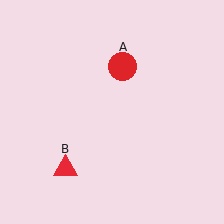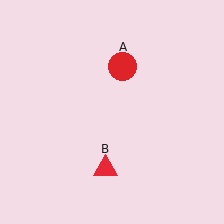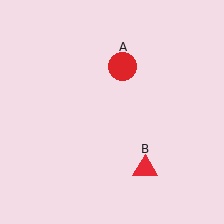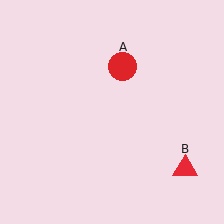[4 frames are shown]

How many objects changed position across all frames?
1 object changed position: red triangle (object B).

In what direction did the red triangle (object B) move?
The red triangle (object B) moved right.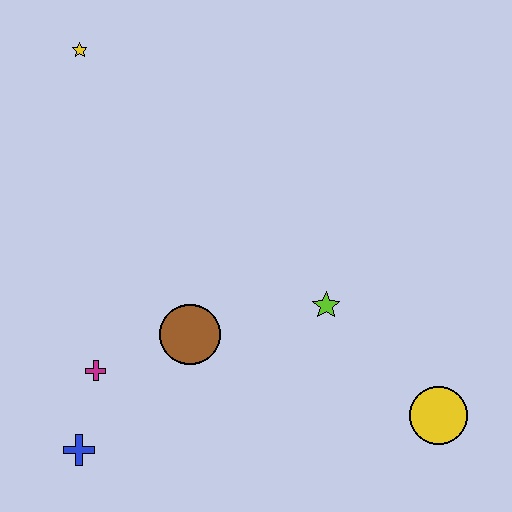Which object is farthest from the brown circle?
The yellow star is farthest from the brown circle.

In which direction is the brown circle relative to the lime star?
The brown circle is to the left of the lime star.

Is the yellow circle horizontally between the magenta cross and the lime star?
No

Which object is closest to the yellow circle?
The lime star is closest to the yellow circle.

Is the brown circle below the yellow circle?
No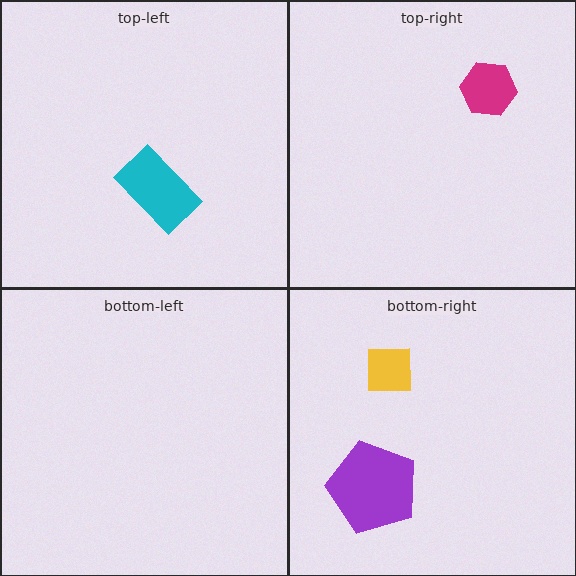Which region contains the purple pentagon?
The bottom-right region.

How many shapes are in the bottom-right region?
2.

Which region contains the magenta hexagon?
The top-right region.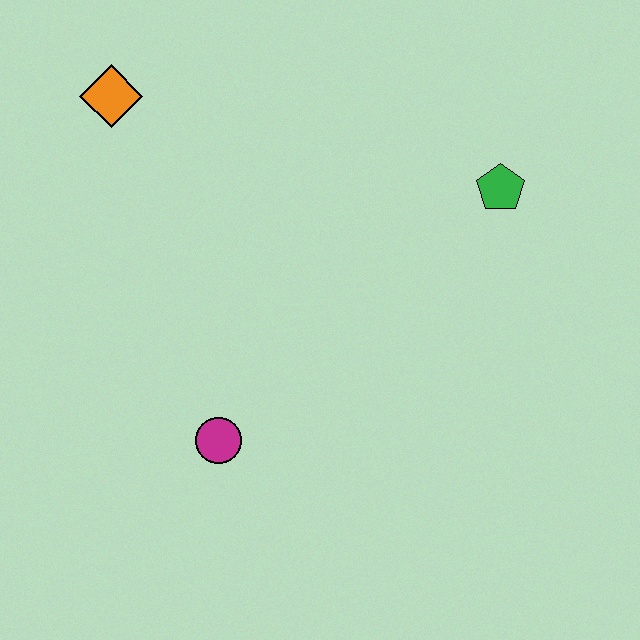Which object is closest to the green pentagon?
The magenta circle is closest to the green pentagon.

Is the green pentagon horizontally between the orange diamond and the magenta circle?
No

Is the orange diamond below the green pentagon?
No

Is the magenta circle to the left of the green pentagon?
Yes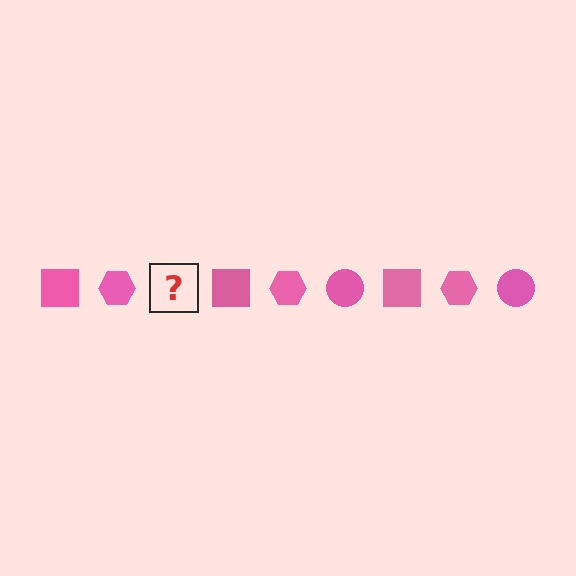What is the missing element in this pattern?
The missing element is a pink circle.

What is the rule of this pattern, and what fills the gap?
The rule is that the pattern cycles through square, hexagon, circle shapes in pink. The gap should be filled with a pink circle.